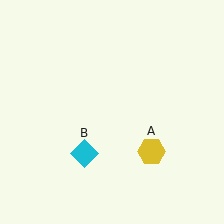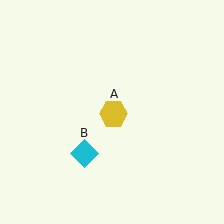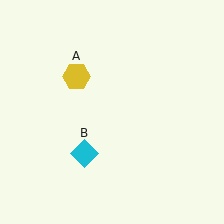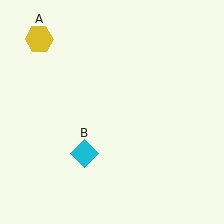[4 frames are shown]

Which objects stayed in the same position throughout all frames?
Cyan diamond (object B) remained stationary.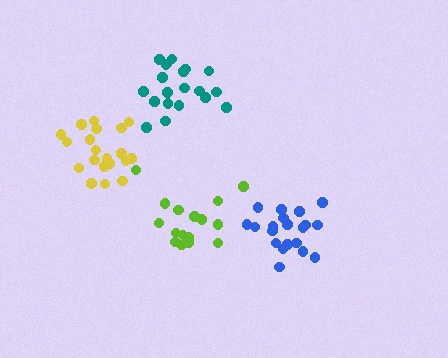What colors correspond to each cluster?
The clusters are colored: lime, yellow, teal, blue.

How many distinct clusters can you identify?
There are 4 distinct clusters.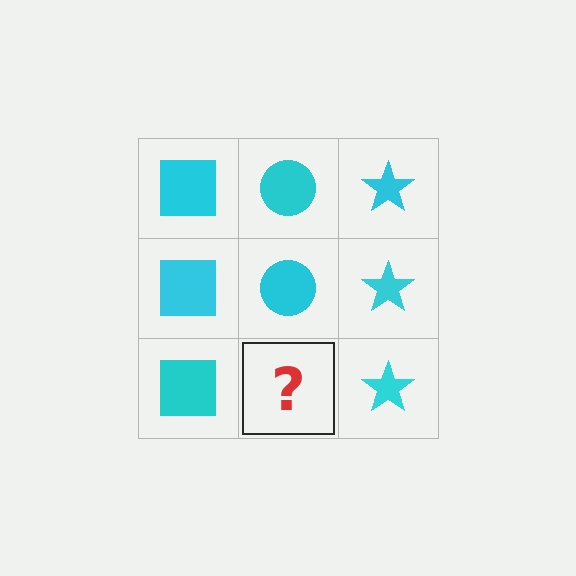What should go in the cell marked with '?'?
The missing cell should contain a cyan circle.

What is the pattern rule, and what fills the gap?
The rule is that each column has a consistent shape. The gap should be filled with a cyan circle.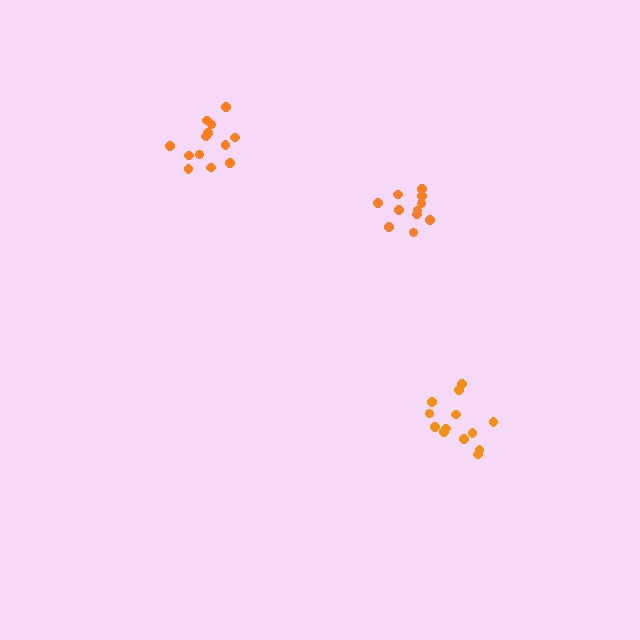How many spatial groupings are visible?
There are 3 spatial groupings.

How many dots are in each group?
Group 1: 11 dots, Group 2: 13 dots, Group 3: 13 dots (37 total).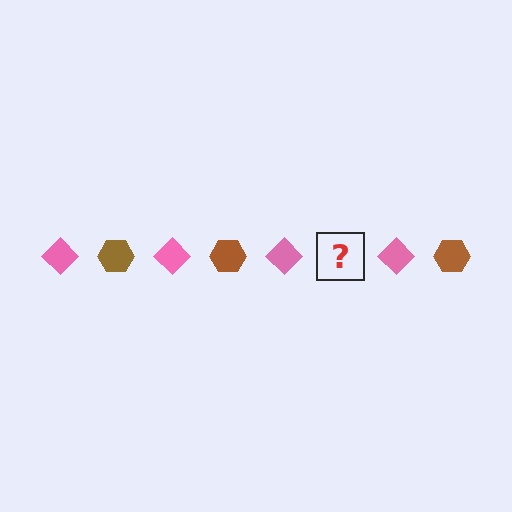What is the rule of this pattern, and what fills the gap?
The rule is that the pattern alternates between pink diamond and brown hexagon. The gap should be filled with a brown hexagon.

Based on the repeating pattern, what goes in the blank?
The blank should be a brown hexagon.